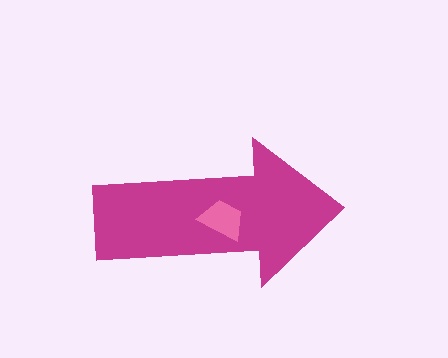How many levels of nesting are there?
2.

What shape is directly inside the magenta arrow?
The pink trapezoid.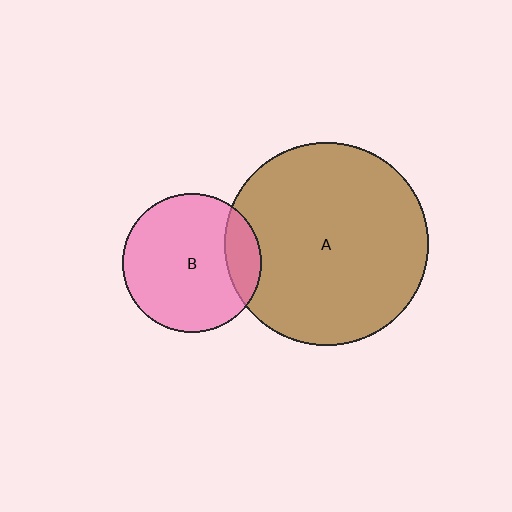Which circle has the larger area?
Circle A (brown).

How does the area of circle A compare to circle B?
Approximately 2.1 times.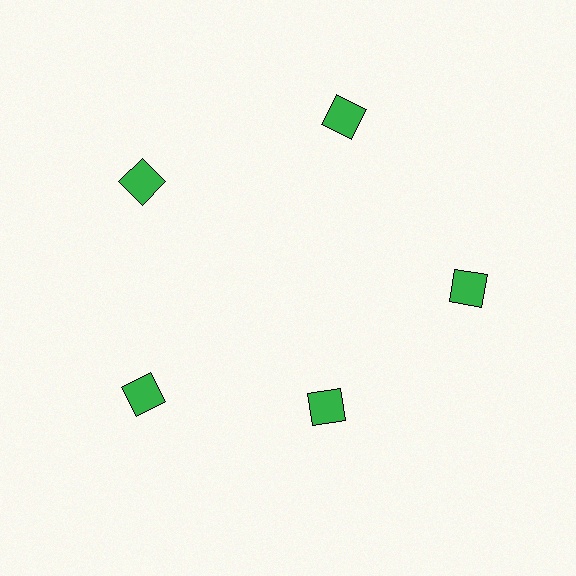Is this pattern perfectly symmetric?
No. The 5 green squares are arranged in a ring, but one element near the 5 o'clock position is pulled inward toward the center, breaking the 5-fold rotational symmetry.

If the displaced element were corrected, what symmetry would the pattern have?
It would have 5-fold rotational symmetry — the pattern would map onto itself every 72 degrees.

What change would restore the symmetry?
The symmetry would be restored by moving it outward, back onto the ring so that all 5 squares sit at equal angles and equal distance from the center.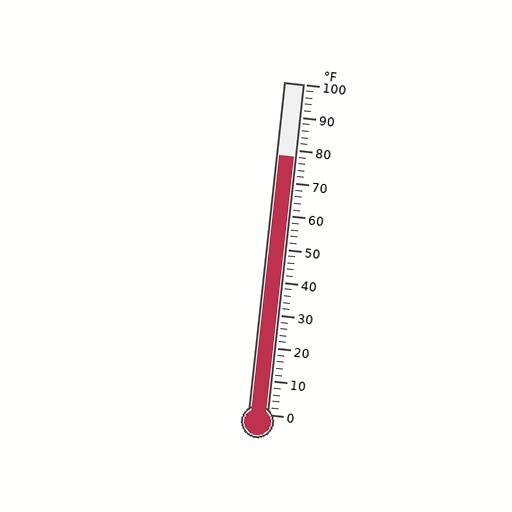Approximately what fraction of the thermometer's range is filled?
The thermometer is filled to approximately 80% of its range.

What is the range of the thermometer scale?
The thermometer scale ranges from 0°F to 100°F.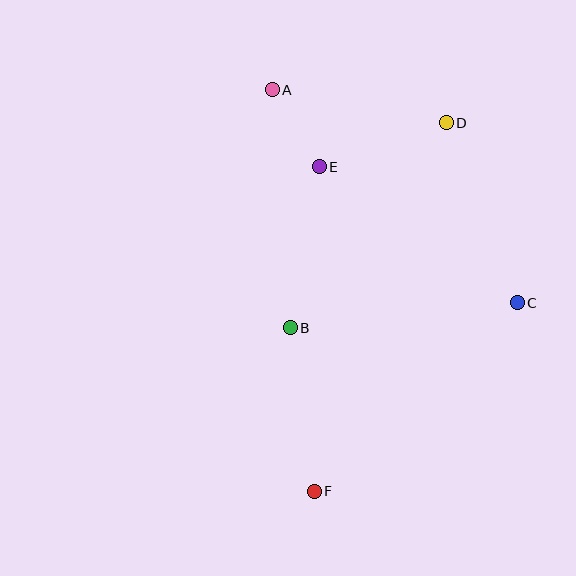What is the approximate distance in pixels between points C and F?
The distance between C and F is approximately 277 pixels.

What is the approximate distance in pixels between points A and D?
The distance between A and D is approximately 177 pixels.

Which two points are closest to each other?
Points A and E are closest to each other.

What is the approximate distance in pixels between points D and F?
The distance between D and F is approximately 391 pixels.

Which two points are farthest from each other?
Points A and F are farthest from each other.